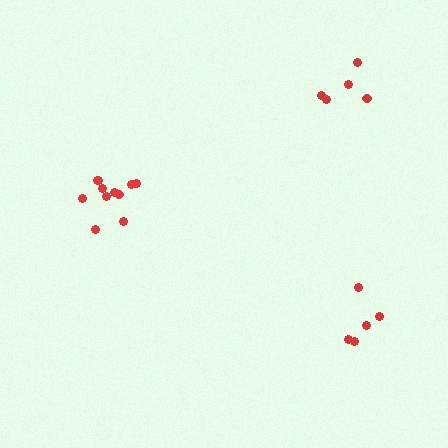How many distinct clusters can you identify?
There are 3 distinct clusters.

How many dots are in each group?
Group 1: 11 dots, Group 2: 5 dots, Group 3: 5 dots (21 total).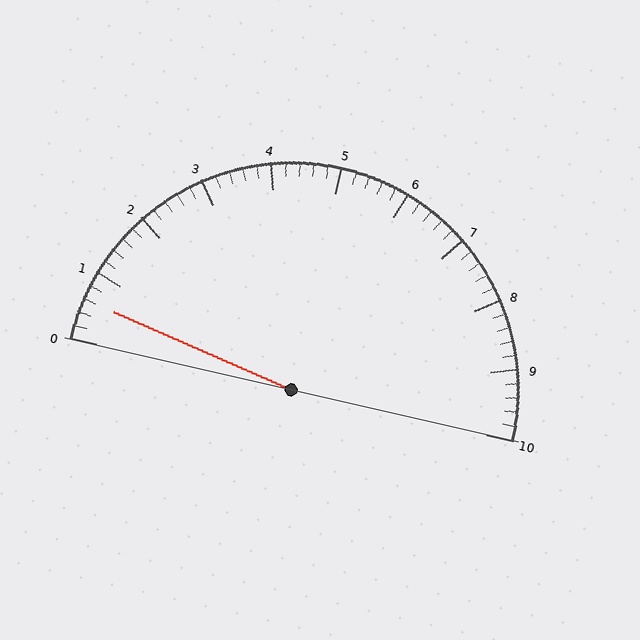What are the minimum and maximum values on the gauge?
The gauge ranges from 0 to 10.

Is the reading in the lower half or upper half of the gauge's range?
The reading is in the lower half of the range (0 to 10).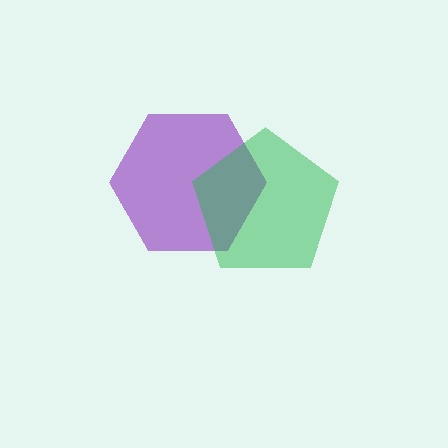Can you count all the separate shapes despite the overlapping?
Yes, there are 2 separate shapes.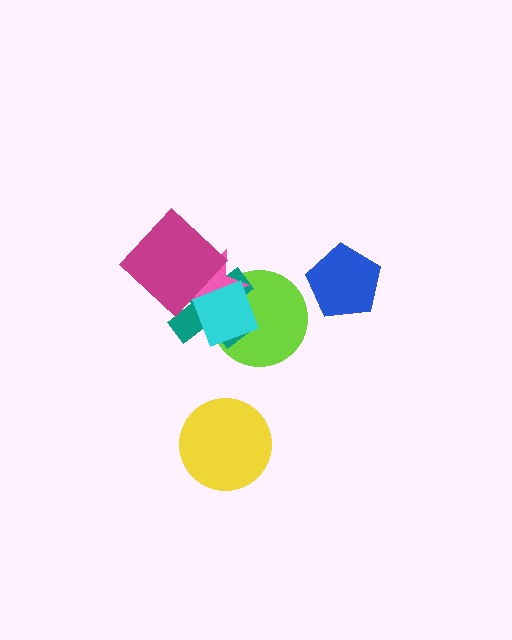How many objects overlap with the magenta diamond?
2 objects overlap with the magenta diamond.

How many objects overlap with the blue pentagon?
0 objects overlap with the blue pentagon.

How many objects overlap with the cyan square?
3 objects overlap with the cyan square.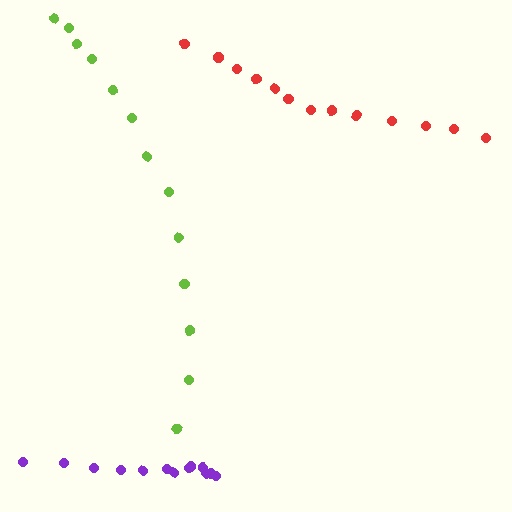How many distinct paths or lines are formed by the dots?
There are 3 distinct paths.